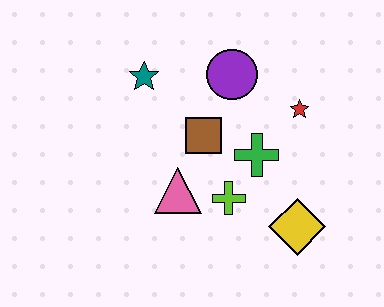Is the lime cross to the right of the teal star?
Yes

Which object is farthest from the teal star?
The yellow diamond is farthest from the teal star.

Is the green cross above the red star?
No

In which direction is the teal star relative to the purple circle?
The teal star is to the left of the purple circle.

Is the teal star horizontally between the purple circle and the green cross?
No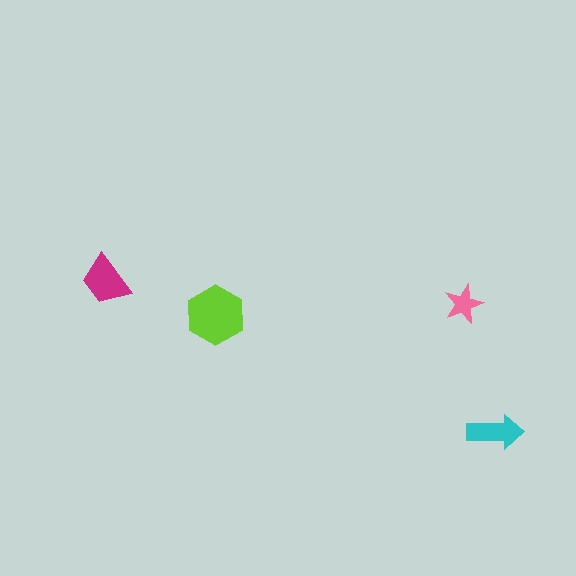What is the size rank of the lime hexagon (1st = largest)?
1st.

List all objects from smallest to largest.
The pink star, the cyan arrow, the magenta trapezoid, the lime hexagon.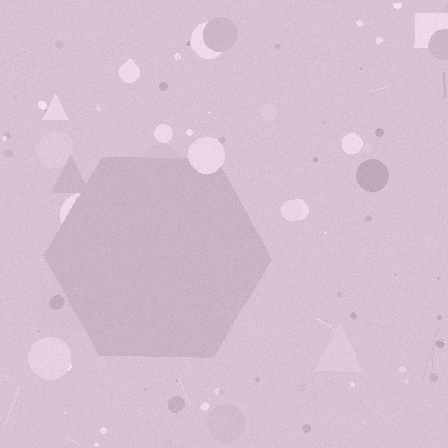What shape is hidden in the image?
A hexagon is hidden in the image.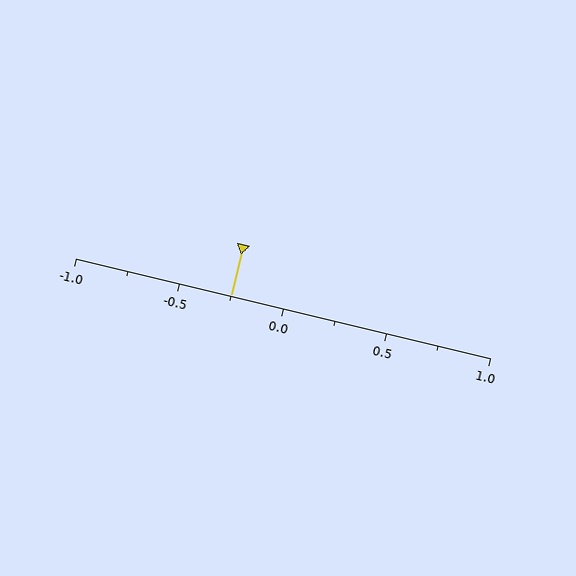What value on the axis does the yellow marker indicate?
The marker indicates approximately -0.25.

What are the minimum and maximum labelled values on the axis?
The axis runs from -1.0 to 1.0.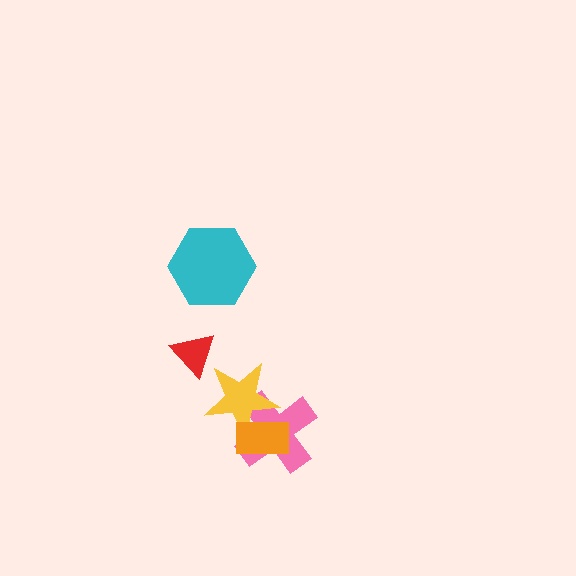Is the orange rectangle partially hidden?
No, no other shape covers it.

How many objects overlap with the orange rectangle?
2 objects overlap with the orange rectangle.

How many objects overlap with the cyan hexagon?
0 objects overlap with the cyan hexagon.